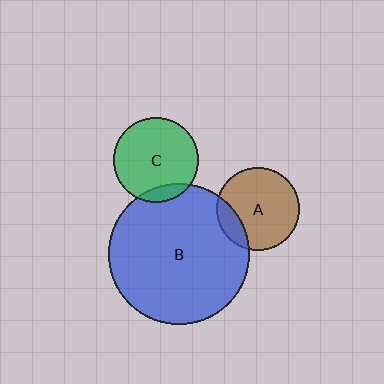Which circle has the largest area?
Circle B (blue).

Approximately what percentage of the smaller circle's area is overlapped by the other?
Approximately 10%.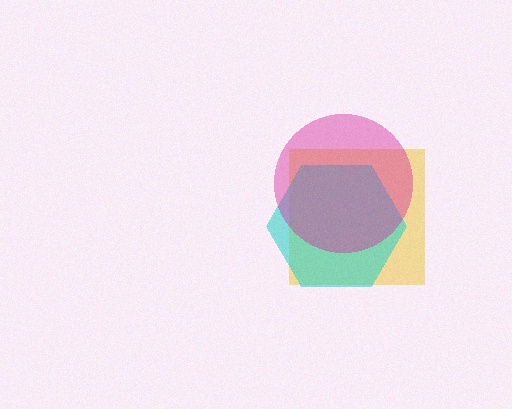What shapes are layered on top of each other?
The layered shapes are: a yellow square, a cyan hexagon, a magenta circle.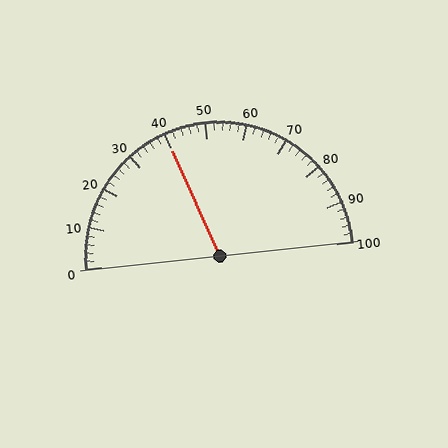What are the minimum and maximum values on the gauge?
The gauge ranges from 0 to 100.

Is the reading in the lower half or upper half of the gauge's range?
The reading is in the lower half of the range (0 to 100).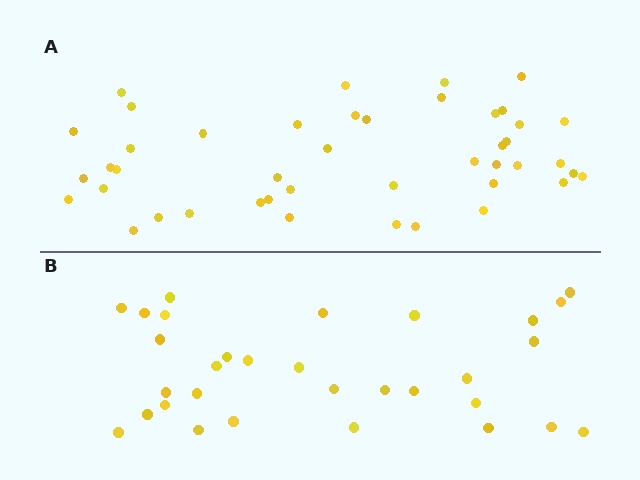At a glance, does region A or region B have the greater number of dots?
Region A (the top region) has more dots.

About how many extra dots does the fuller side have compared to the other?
Region A has approximately 15 more dots than region B.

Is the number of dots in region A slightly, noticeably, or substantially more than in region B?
Region A has noticeably more, but not dramatically so. The ratio is roughly 1.4 to 1.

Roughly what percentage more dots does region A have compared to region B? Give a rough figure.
About 40% more.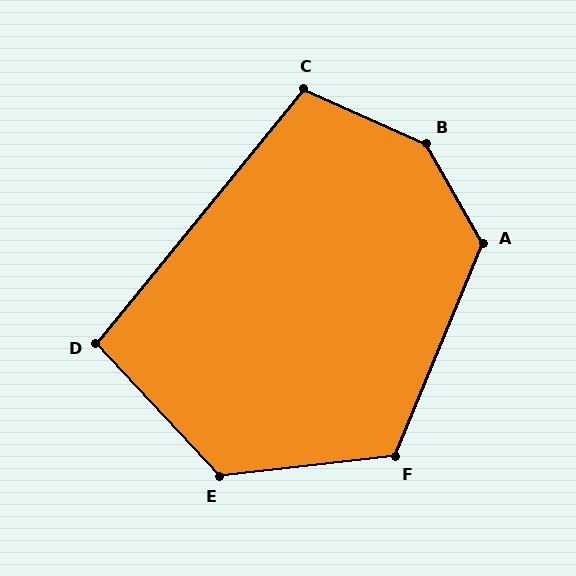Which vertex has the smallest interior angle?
D, at approximately 98 degrees.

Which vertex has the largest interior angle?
B, at approximately 144 degrees.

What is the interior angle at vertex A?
Approximately 128 degrees (obtuse).